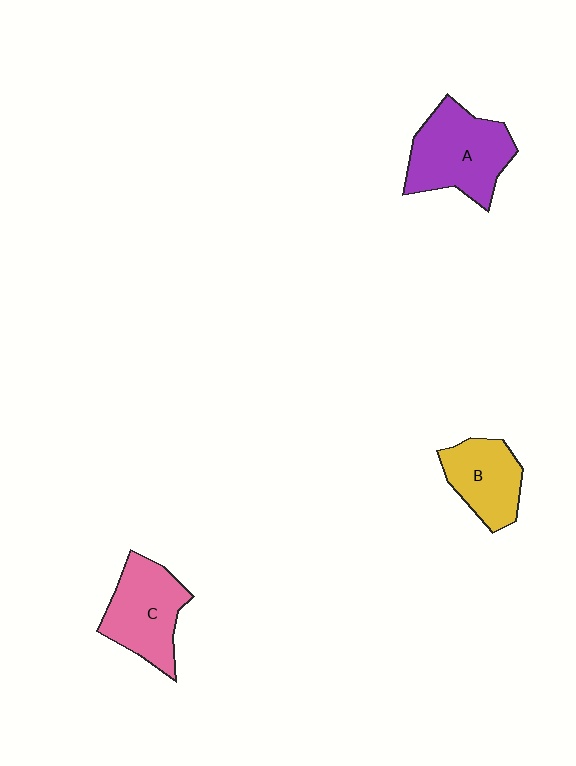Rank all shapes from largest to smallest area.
From largest to smallest: A (purple), C (pink), B (yellow).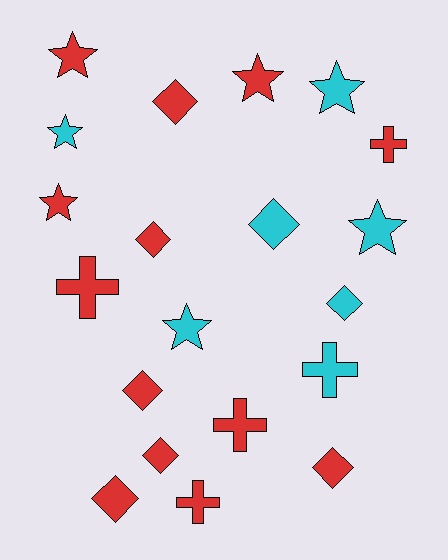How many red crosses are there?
There are 4 red crosses.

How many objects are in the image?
There are 20 objects.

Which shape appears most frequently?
Diamond, with 8 objects.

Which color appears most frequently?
Red, with 13 objects.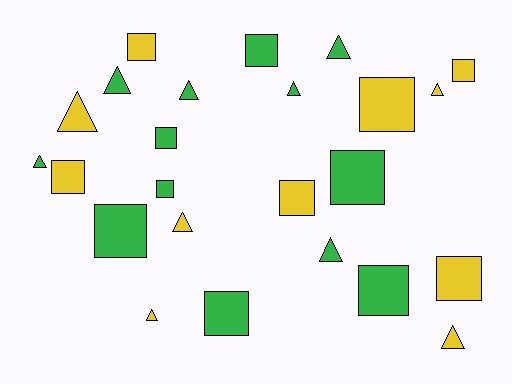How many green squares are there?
There are 7 green squares.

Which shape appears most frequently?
Square, with 13 objects.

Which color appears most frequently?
Green, with 13 objects.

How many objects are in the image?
There are 24 objects.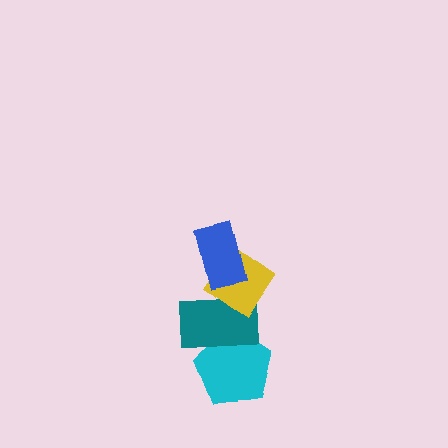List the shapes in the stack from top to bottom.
From top to bottom: the blue rectangle, the yellow diamond, the teal rectangle, the cyan pentagon.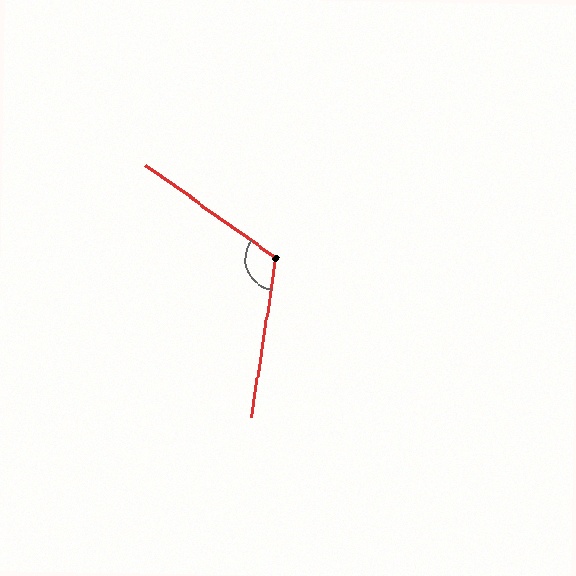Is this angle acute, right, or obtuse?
It is obtuse.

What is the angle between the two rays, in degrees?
Approximately 117 degrees.